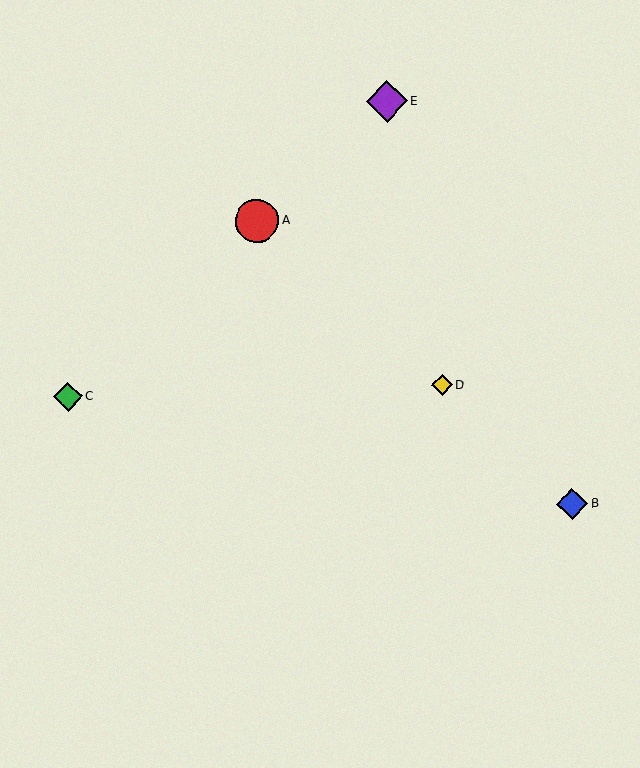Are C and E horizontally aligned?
No, C is at y≈397 and E is at y≈101.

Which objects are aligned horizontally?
Objects C, D are aligned horizontally.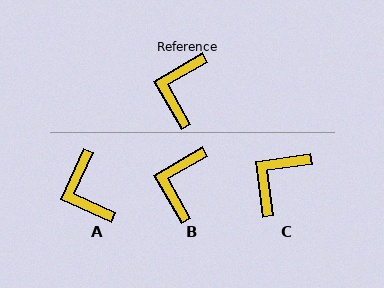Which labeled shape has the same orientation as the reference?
B.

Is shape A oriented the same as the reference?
No, it is off by about 35 degrees.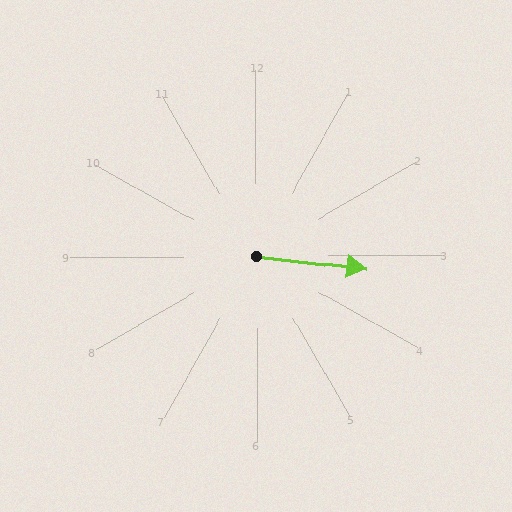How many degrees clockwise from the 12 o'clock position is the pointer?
Approximately 97 degrees.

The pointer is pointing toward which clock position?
Roughly 3 o'clock.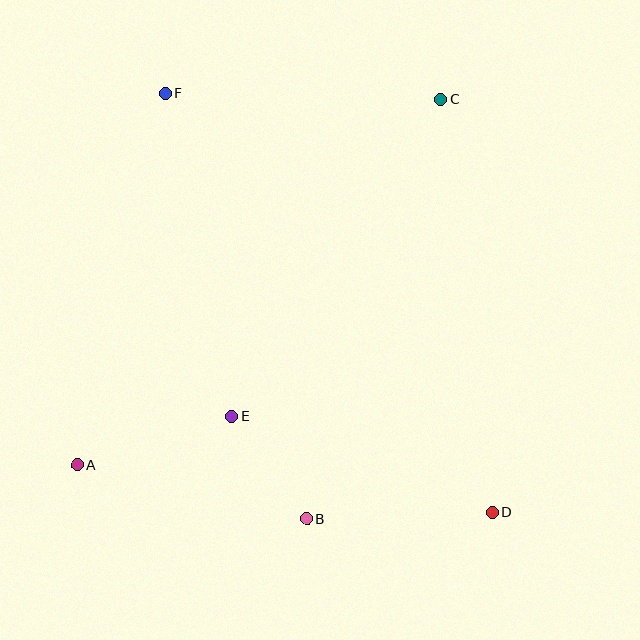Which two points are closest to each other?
Points B and E are closest to each other.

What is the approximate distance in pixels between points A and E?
The distance between A and E is approximately 162 pixels.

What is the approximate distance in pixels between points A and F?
The distance between A and F is approximately 381 pixels.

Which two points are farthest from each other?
Points D and F are farthest from each other.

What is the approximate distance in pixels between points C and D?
The distance between C and D is approximately 416 pixels.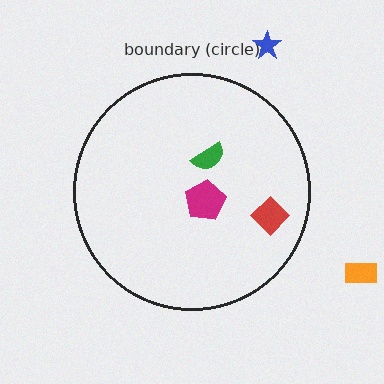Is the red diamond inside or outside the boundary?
Inside.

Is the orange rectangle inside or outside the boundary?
Outside.